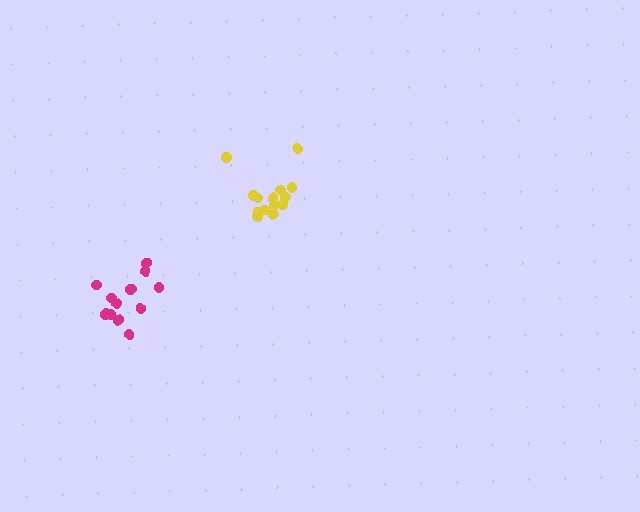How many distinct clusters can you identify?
There are 2 distinct clusters.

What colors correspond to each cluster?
The clusters are colored: yellow, magenta.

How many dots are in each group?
Group 1: 14 dots, Group 2: 14 dots (28 total).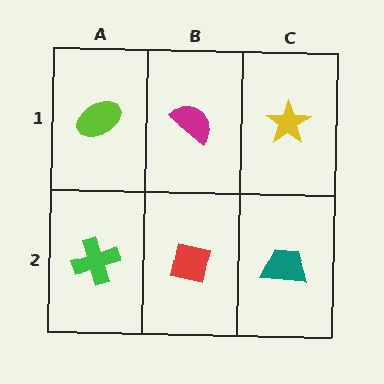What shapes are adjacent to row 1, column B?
A red square (row 2, column B), a lime ellipse (row 1, column A), a yellow star (row 1, column C).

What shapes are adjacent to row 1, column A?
A green cross (row 2, column A), a magenta semicircle (row 1, column B).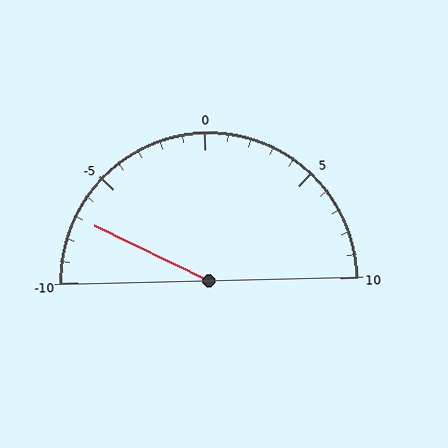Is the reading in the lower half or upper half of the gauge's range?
The reading is in the lower half of the range (-10 to 10).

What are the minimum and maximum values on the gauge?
The gauge ranges from -10 to 10.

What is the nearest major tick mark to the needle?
The nearest major tick mark is -5.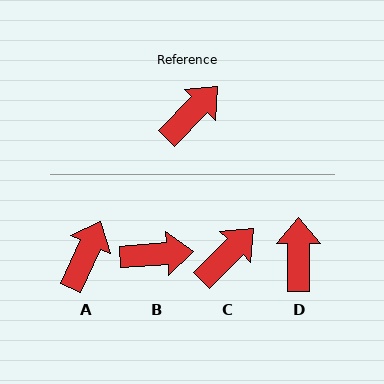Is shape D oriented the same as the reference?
No, it is off by about 44 degrees.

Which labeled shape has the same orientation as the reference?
C.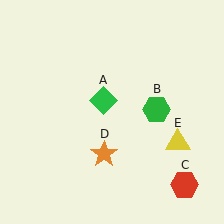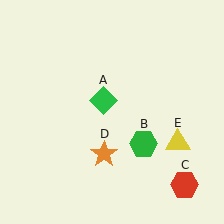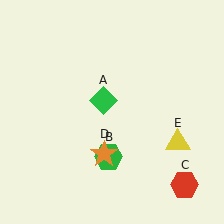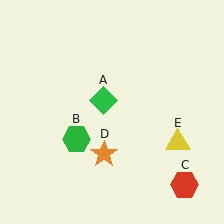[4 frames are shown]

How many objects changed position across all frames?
1 object changed position: green hexagon (object B).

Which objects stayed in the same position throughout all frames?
Green diamond (object A) and red hexagon (object C) and orange star (object D) and yellow triangle (object E) remained stationary.